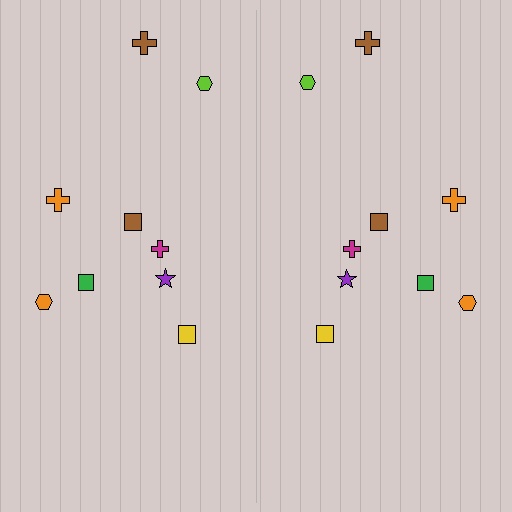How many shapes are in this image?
There are 18 shapes in this image.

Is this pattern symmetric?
Yes, this pattern has bilateral (reflection) symmetry.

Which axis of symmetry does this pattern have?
The pattern has a vertical axis of symmetry running through the center of the image.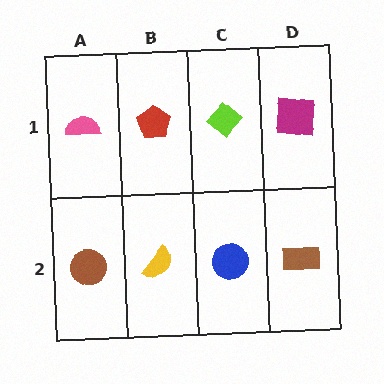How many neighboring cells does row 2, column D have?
2.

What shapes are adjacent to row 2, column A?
A pink semicircle (row 1, column A), a yellow semicircle (row 2, column B).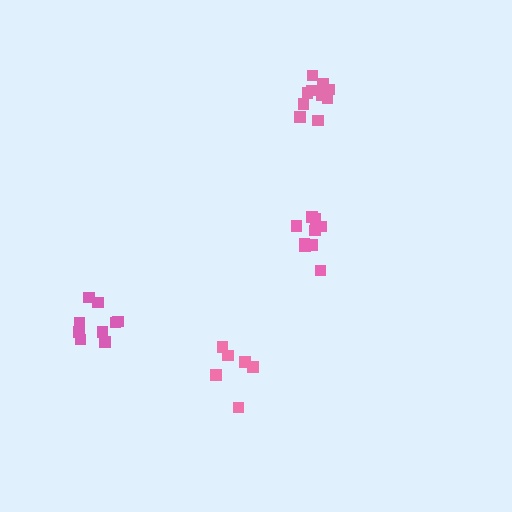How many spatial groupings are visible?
There are 4 spatial groupings.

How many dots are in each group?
Group 1: 6 dots, Group 2: 9 dots, Group 3: 11 dots, Group 4: 9 dots (35 total).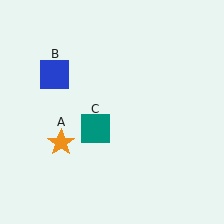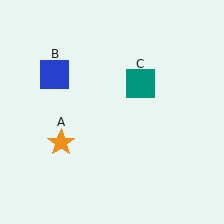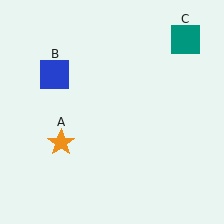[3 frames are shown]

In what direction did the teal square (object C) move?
The teal square (object C) moved up and to the right.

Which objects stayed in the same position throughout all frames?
Orange star (object A) and blue square (object B) remained stationary.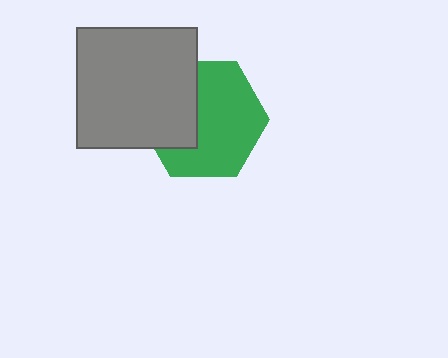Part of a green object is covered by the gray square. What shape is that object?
It is a hexagon.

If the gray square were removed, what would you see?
You would see the complete green hexagon.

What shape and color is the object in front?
The object in front is a gray square.